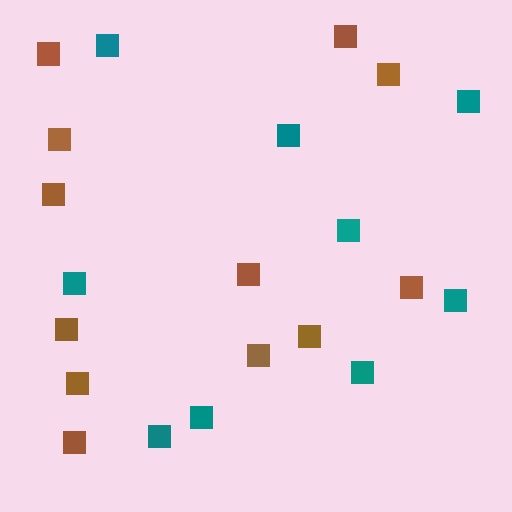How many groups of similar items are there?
There are 2 groups: one group of teal squares (9) and one group of brown squares (12).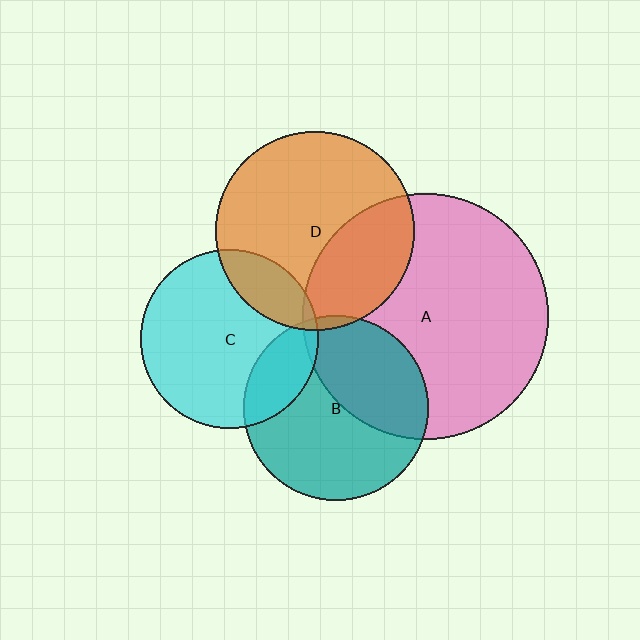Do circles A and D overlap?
Yes.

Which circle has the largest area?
Circle A (pink).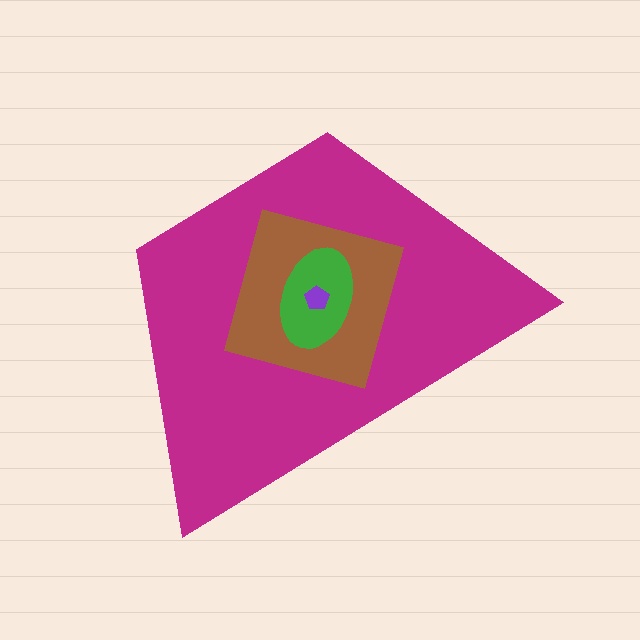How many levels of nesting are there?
4.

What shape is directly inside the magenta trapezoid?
The brown square.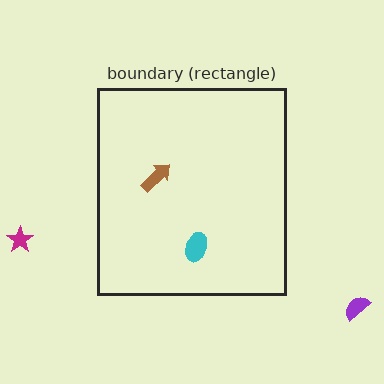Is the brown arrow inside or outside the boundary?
Inside.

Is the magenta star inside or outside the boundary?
Outside.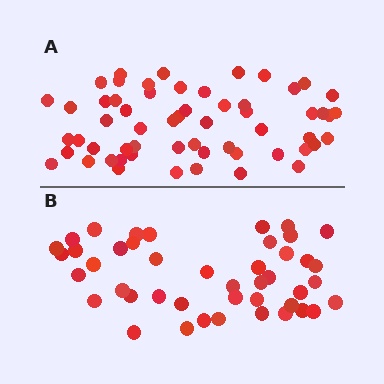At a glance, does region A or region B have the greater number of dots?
Region A (the top region) has more dots.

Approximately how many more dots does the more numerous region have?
Region A has approximately 15 more dots than region B.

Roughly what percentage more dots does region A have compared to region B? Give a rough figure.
About 30% more.